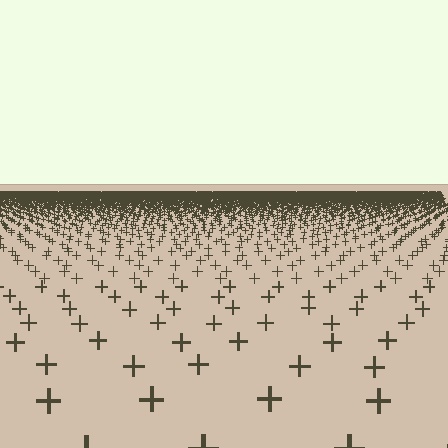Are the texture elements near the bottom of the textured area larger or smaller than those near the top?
Larger. Near the bottom, elements are closer to the viewer and appear at a bigger on-screen size.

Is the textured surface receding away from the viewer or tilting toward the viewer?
The surface is receding away from the viewer. Texture elements get smaller and denser toward the top.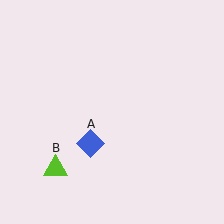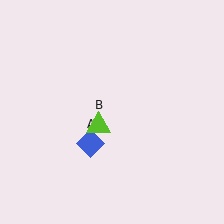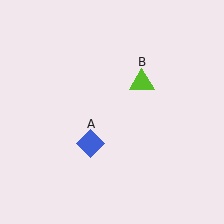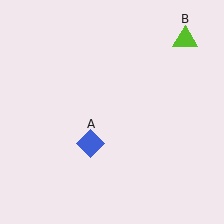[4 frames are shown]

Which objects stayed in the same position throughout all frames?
Blue diamond (object A) remained stationary.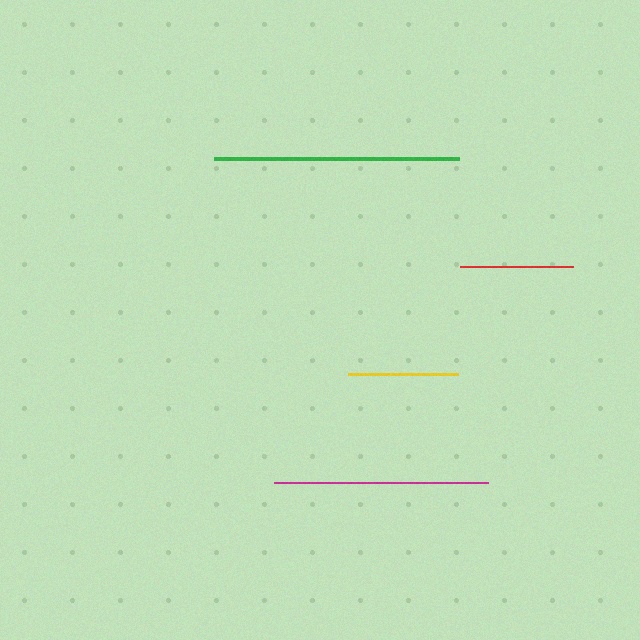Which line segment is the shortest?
The yellow line is the shortest at approximately 110 pixels.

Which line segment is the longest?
The green line is the longest at approximately 245 pixels.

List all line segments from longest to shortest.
From longest to shortest: green, magenta, red, yellow.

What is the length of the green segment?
The green segment is approximately 245 pixels long.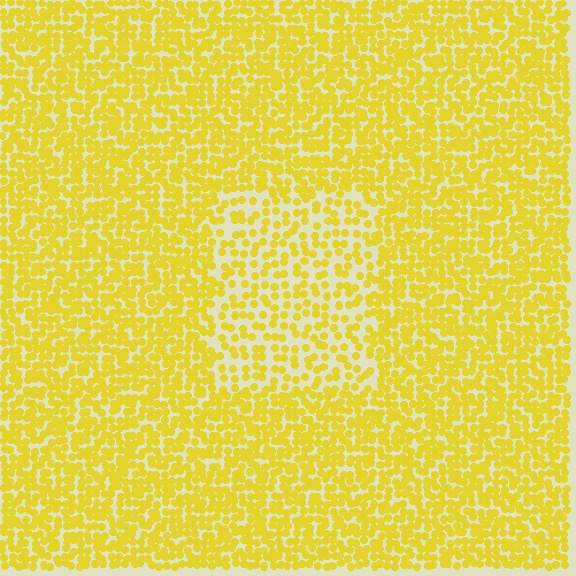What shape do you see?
I see a rectangle.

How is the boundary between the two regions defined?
The boundary is defined by a change in element density (approximately 1.8x ratio). All elements are the same color, size, and shape.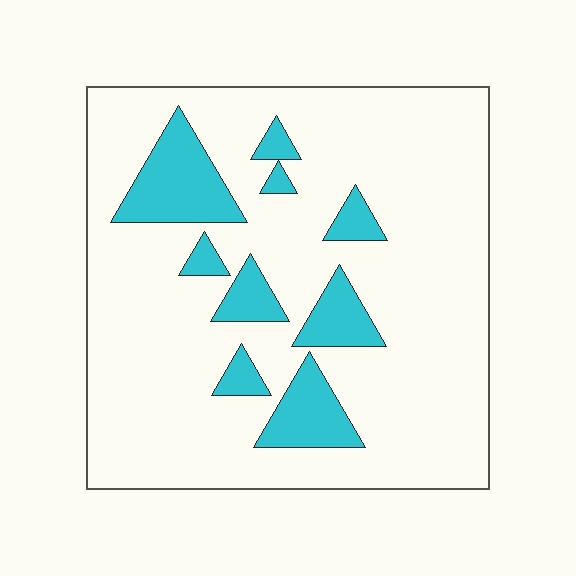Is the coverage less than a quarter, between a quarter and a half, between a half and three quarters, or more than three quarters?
Less than a quarter.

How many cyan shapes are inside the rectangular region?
9.